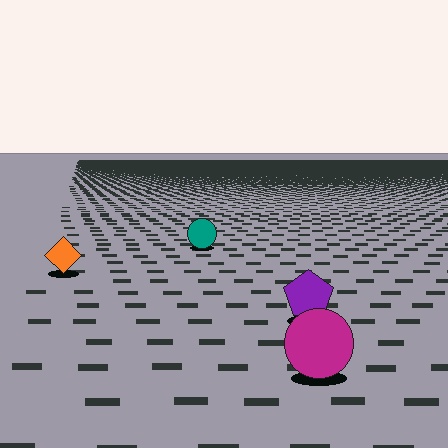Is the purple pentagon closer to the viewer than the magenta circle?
No. The magenta circle is closer — you can tell from the texture gradient: the ground texture is coarser near it.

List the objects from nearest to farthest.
From nearest to farthest: the magenta circle, the purple pentagon, the orange diamond, the teal circle.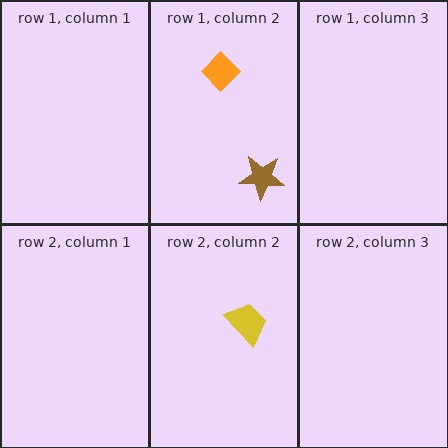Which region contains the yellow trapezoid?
The row 2, column 2 region.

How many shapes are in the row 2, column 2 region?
1.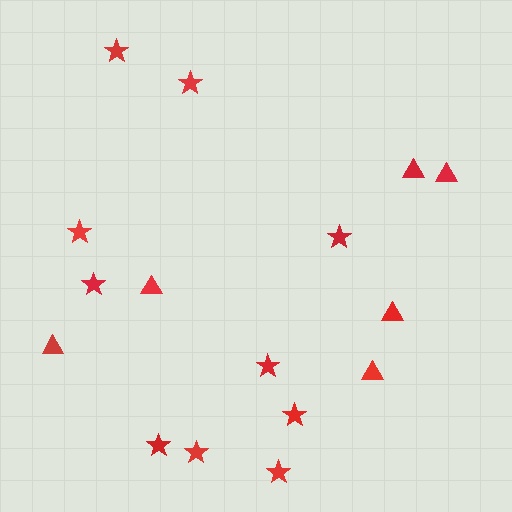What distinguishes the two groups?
There are 2 groups: one group of triangles (6) and one group of stars (10).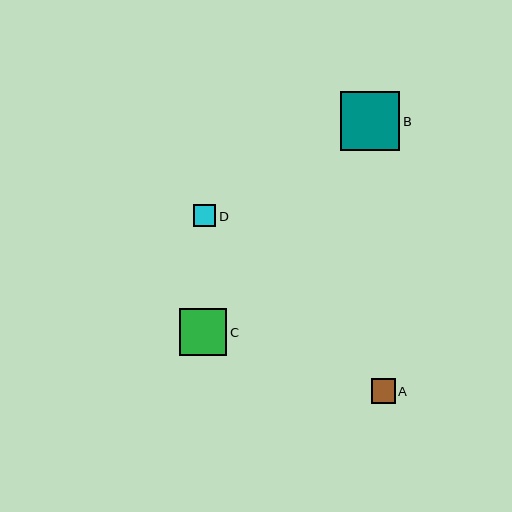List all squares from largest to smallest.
From largest to smallest: B, C, A, D.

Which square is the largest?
Square B is the largest with a size of approximately 59 pixels.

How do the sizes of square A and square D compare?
Square A and square D are approximately the same size.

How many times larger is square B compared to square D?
Square B is approximately 2.6 times the size of square D.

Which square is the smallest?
Square D is the smallest with a size of approximately 23 pixels.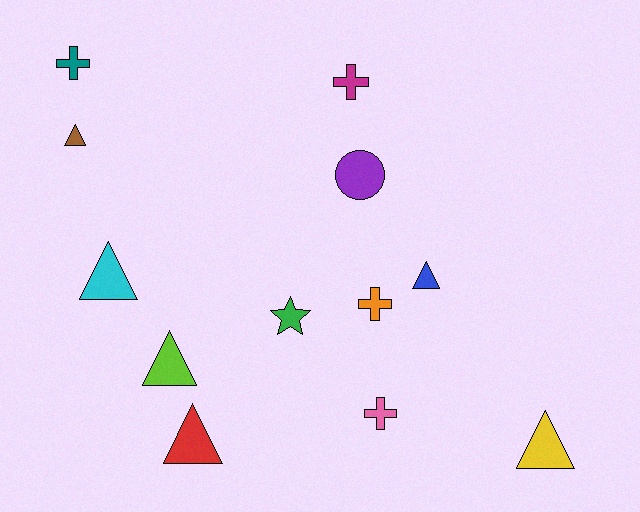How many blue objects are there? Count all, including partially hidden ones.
There is 1 blue object.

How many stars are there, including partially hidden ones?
There is 1 star.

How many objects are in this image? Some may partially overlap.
There are 12 objects.